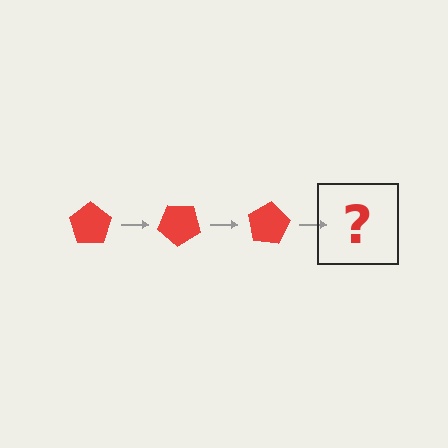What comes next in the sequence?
The next element should be a red pentagon rotated 120 degrees.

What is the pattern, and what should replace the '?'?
The pattern is that the pentagon rotates 40 degrees each step. The '?' should be a red pentagon rotated 120 degrees.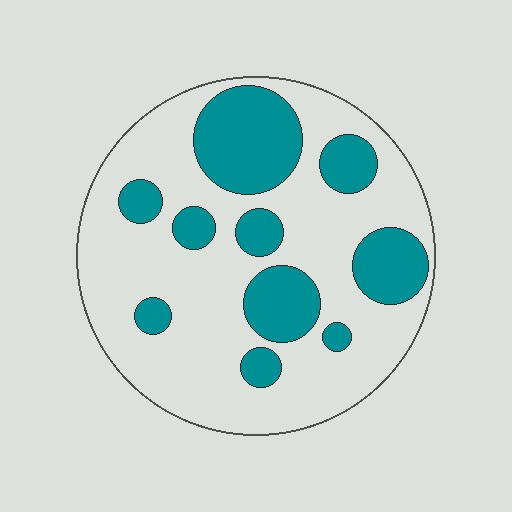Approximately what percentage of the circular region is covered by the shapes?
Approximately 30%.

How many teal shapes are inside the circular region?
10.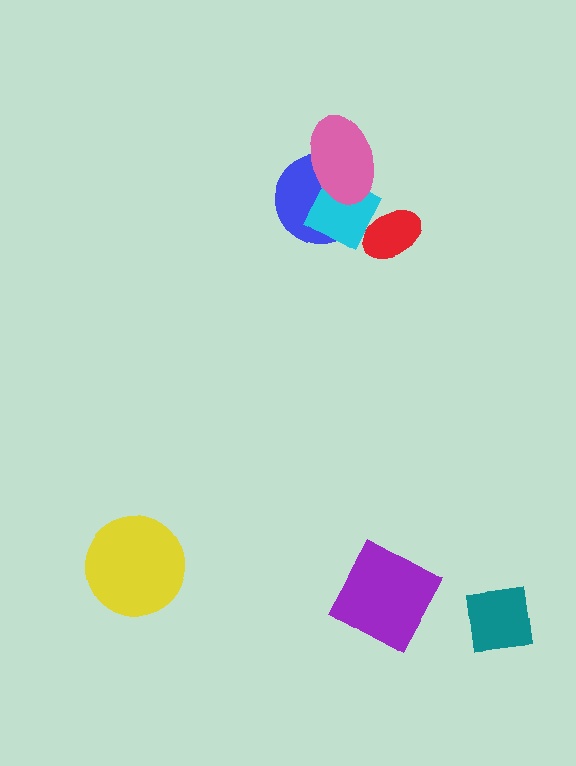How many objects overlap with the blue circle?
2 objects overlap with the blue circle.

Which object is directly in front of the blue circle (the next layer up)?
The cyan square is directly in front of the blue circle.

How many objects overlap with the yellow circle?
0 objects overlap with the yellow circle.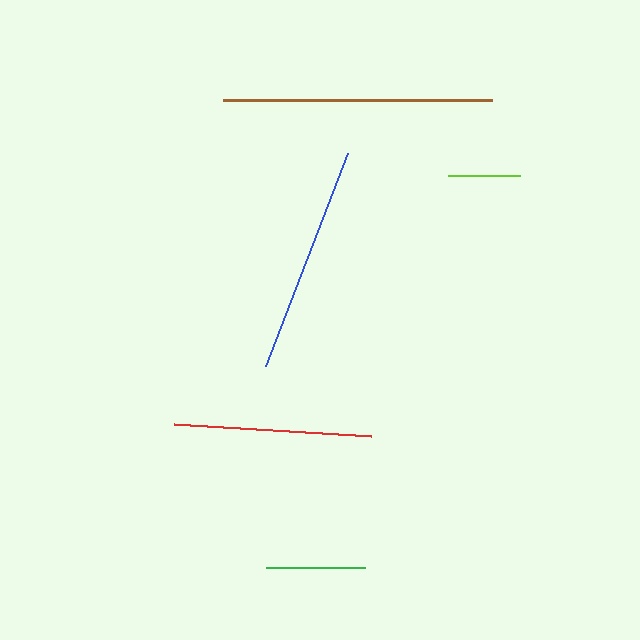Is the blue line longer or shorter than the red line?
The blue line is longer than the red line.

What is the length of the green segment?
The green segment is approximately 99 pixels long.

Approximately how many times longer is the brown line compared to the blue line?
The brown line is approximately 1.2 times the length of the blue line.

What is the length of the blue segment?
The blue segment is approximately 228 pixels long.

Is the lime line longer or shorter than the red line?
The red line is longer than the lime line.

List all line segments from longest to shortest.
From longest to shortest: brown, blue, red, green, lime.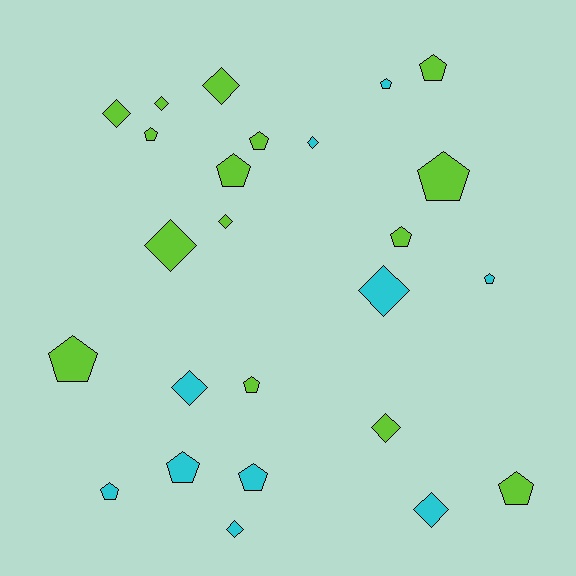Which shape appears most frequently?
Pentagon, with 14 objects.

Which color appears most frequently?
Lime, with 15 objects.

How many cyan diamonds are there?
There are 5 cyan diamonds.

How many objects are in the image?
There are 25 objects.